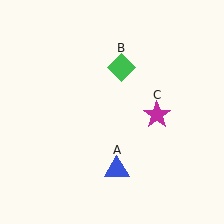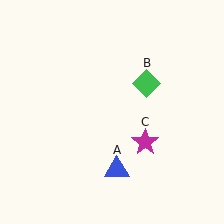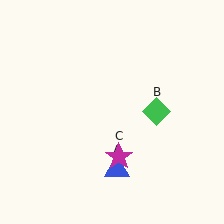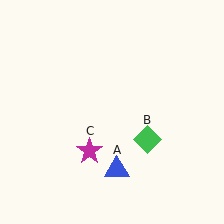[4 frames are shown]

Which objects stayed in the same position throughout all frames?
Blue triangle (object A) remained stationary.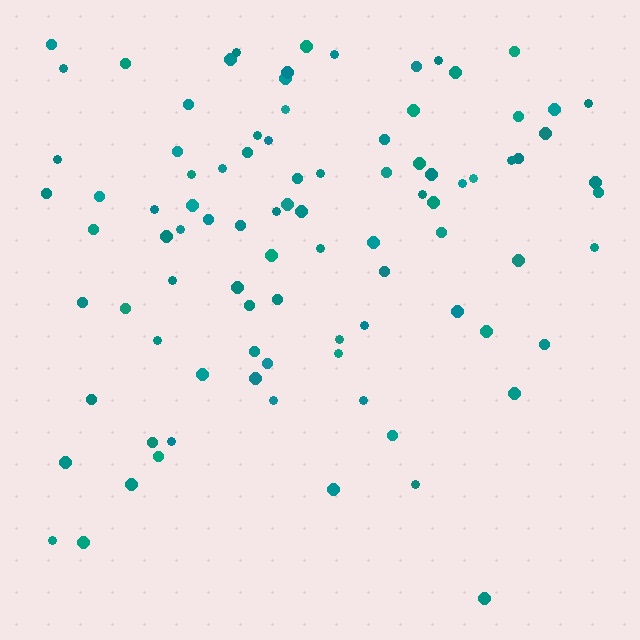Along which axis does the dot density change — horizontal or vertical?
Vertical.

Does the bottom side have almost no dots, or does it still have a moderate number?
Still a moderate number, just noticeably fewer than the top.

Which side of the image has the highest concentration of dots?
The top.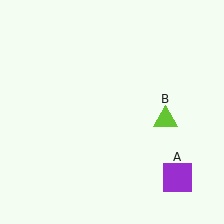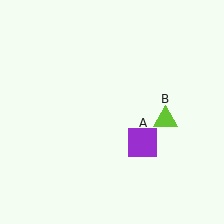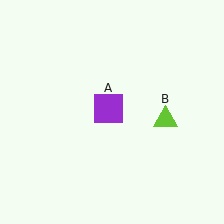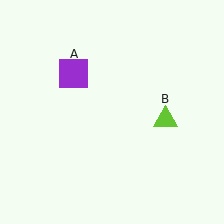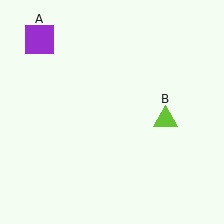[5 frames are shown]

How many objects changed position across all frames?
1 object changed position: purple square (object A).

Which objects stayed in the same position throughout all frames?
Lime triangle (object B) remained stationary.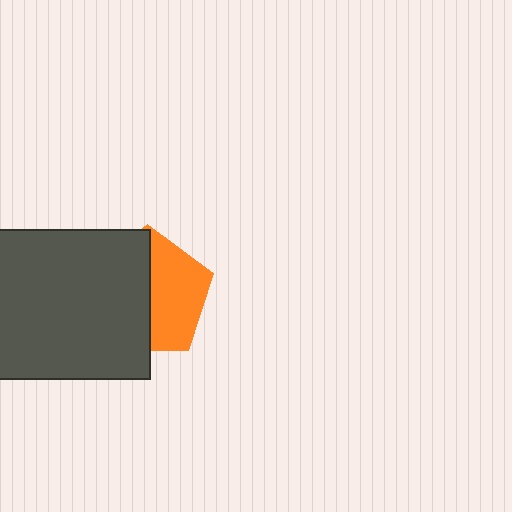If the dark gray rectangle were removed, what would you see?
You would see the complete orange pentagon.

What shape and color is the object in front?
The object in front is a dark gray rectangle.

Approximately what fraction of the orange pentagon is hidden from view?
Roughly 54% of the orange pentagon is hidden behind the dark gray rectangle.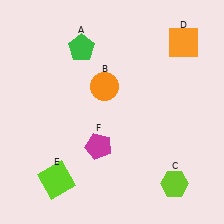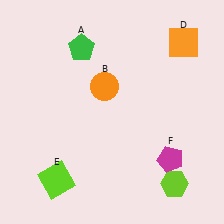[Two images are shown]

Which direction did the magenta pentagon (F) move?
The magenta pentagon (F) moved right.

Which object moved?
The magenta pentagon (F) moved right.